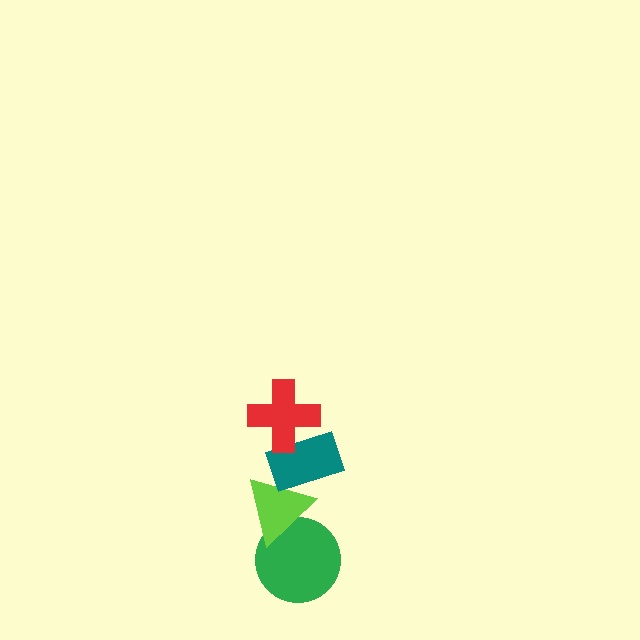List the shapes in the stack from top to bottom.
From top to bottom: the red cross, the teal rectangle, the lime triangle, the green circle.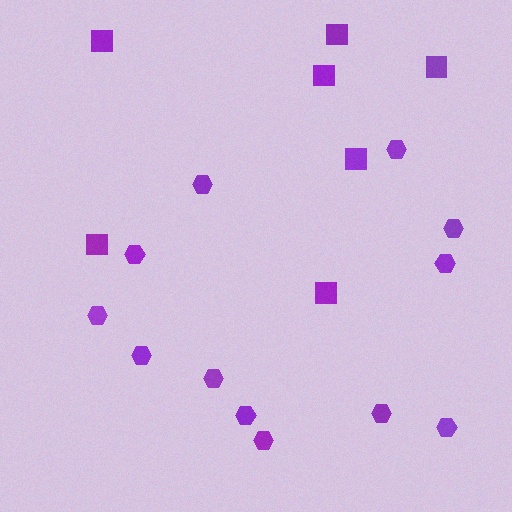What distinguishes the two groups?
There are 2 groups: one group of hexagons (12) and one group of squares (7).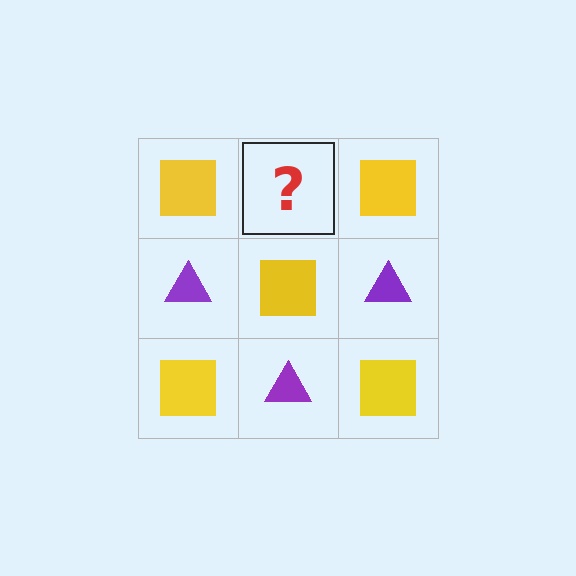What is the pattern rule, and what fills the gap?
The rule is that it alternates yellow square and purple triangle in a checkerboard pattern. The gap should be filled with a purple triangle.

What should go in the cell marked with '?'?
The missing cell should contain a purple triangle.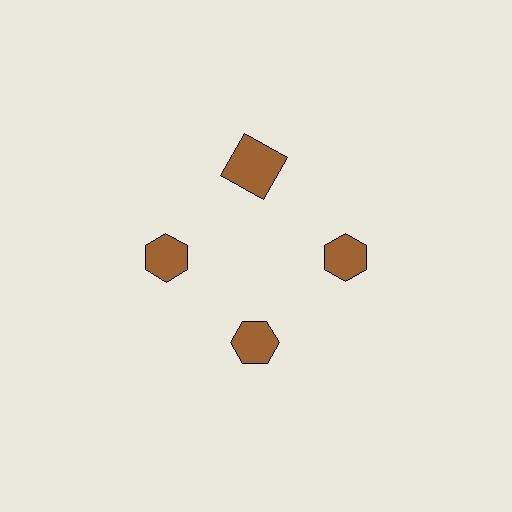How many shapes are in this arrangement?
There are 4 shapes arranged in a ring pattern.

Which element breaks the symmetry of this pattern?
The brown square at roughly the 12 o'clock position breaks the symmetry. All other shapes are brown hexagons.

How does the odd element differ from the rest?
It has a different shape: square instead of hexagon.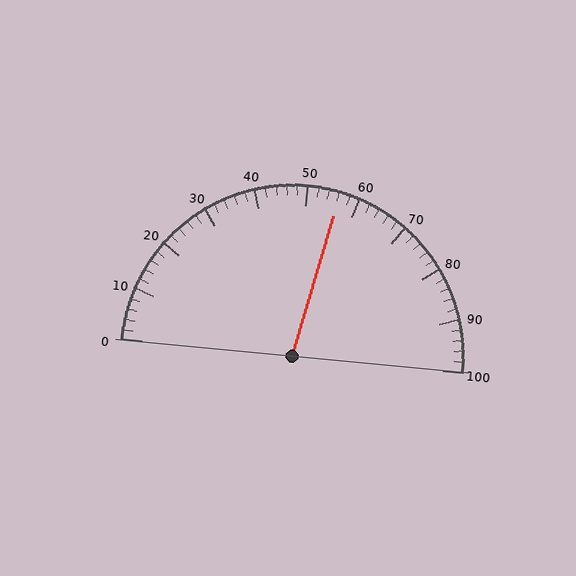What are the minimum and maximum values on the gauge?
The gauge ranges from 0 to 100.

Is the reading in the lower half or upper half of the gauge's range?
The reading is in the upper half of the range (0 to 100).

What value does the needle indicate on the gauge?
The needle indicates approximately 56.